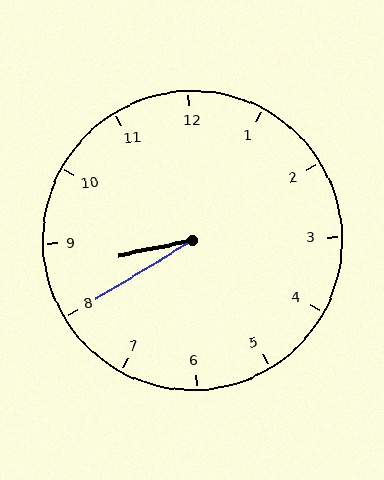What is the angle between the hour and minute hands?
Approximately 20 degrees.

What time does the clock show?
8:40.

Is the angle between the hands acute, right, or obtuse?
It is acute.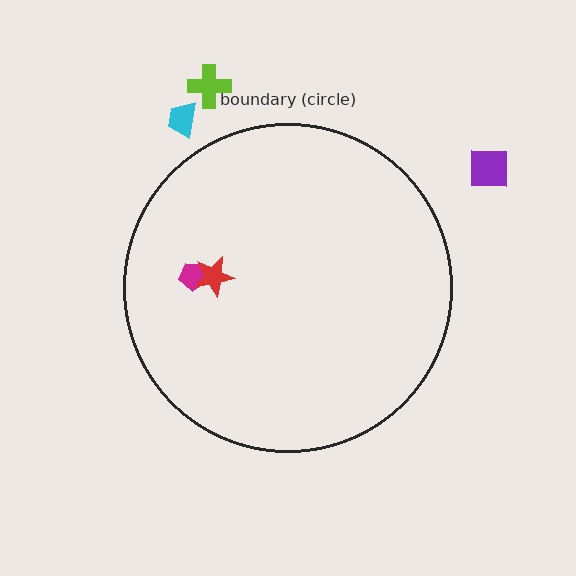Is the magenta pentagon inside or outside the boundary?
Inside.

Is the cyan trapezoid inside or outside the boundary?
Outside.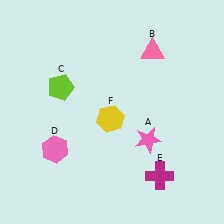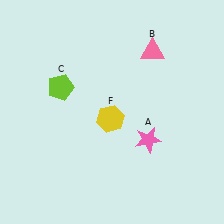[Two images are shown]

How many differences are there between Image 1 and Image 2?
There are 2 differences between the two images.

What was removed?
The magenta cross (E), the pink hexagon (D) were removed in Image 2.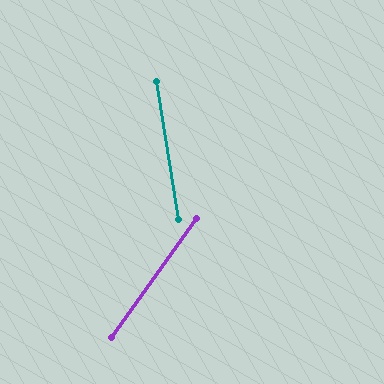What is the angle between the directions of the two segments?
Approximately 45 degrees.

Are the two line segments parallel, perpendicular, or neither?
Neither parallel nor perpendicular — they differ by about 45°.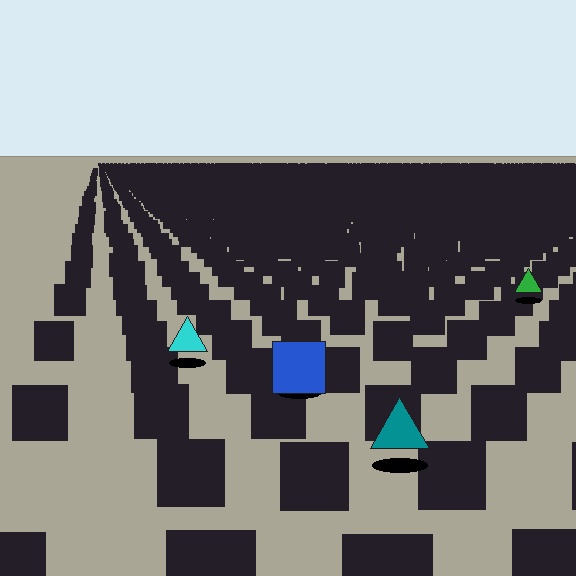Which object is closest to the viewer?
The teal triangle is closest. The texture marks near it are larger and more spread out.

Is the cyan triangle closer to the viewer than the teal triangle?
No. The teal triangle is closer — you can tell from the texture gradient: the ground texture is coarser near it.